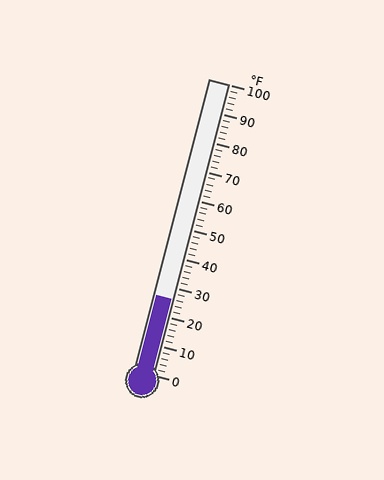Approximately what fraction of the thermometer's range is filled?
The thermometer is filled to approximately 25% of its range.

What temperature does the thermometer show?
The thermometer shows approximately 26°F.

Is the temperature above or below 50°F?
The temperature is below 50°F.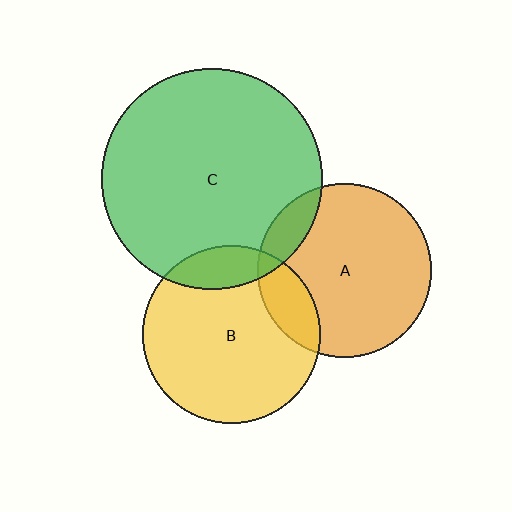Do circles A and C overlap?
Yes.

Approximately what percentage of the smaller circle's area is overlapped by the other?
Approximately 10%.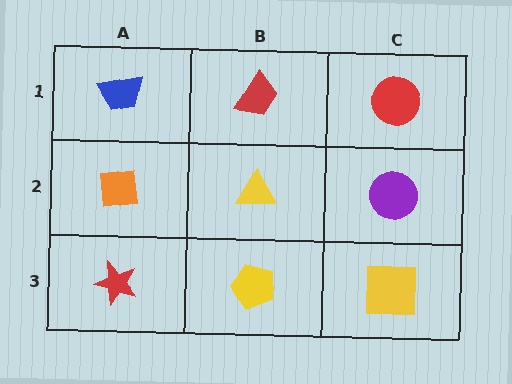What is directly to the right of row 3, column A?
A yellow pentagon.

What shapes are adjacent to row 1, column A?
An orange square (row 2, column A), a red trapezoid (row 1, column B).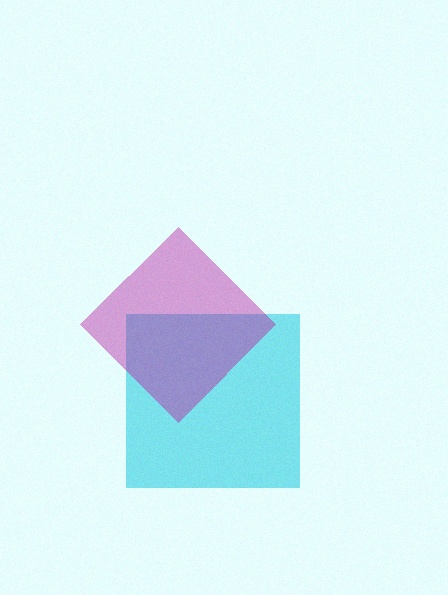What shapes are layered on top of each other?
The layered shapes are: a cyan square, a magenta diamond.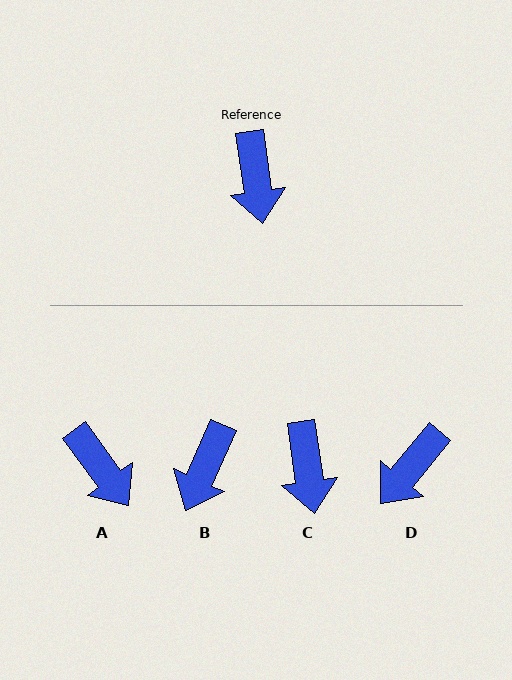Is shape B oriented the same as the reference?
No, it is off by about 32 degrees.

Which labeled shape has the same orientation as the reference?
C.